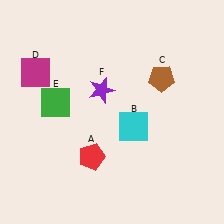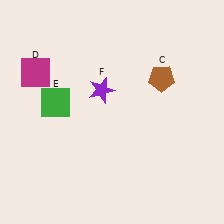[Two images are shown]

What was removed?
The cyan square (B), the red pentagon (A) were removed in Image 2.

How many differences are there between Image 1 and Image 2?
There are 2 differences between the two images.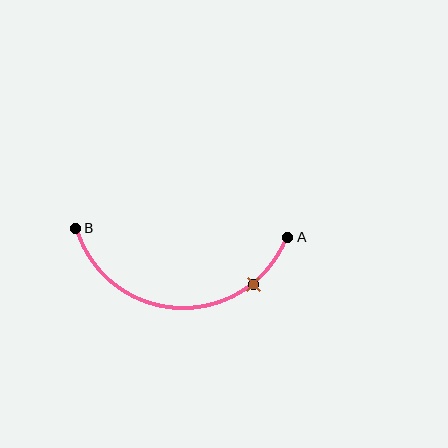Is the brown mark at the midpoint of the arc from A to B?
No. The brown mark lies on the arc but is closer to endpoint A. The arc midpoint would be at the point on the curve equidistant along the arc from both A and B.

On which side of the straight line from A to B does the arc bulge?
The arc bulges below the straight line connecting A and B.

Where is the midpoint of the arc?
The arc midpoint is the point on the curve farthest from the straight line joining A and B. It sits below that line.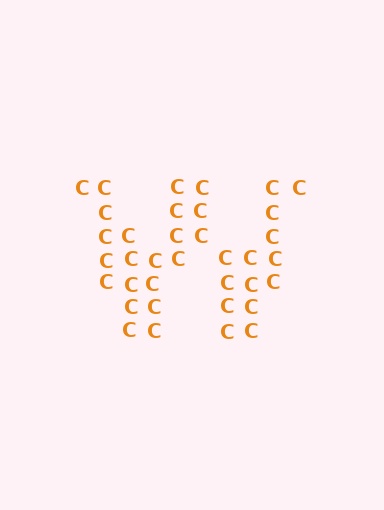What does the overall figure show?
The overall figure shows the letter W.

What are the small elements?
The small elements are letter C's.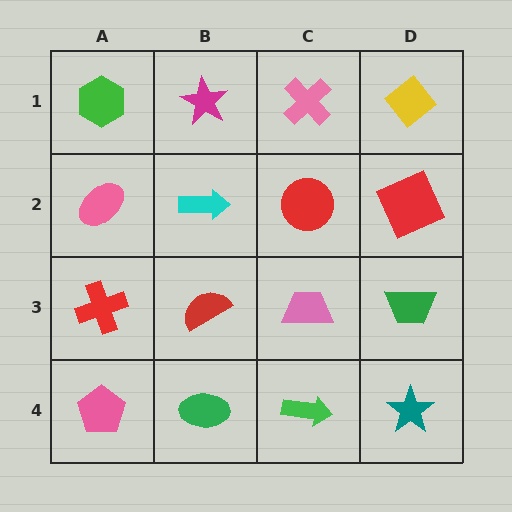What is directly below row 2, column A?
A red cross.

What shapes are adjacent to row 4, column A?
A red cross (row 3, column A), a green ellipse (row 4, column B).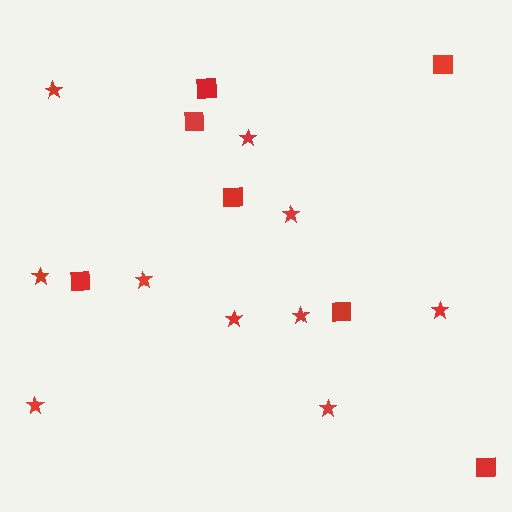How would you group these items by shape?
There are 2 groups: one group of stars (10) and one group of squares (7).